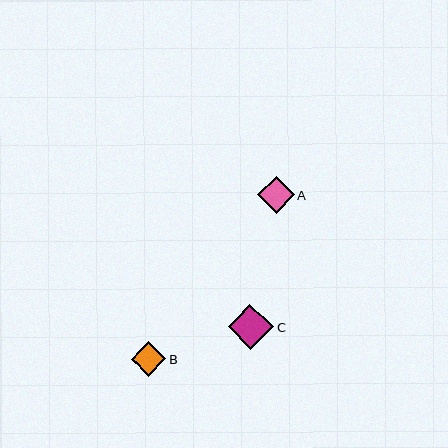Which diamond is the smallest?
Diamond B is the smallest with a size of approximately 34 pixels.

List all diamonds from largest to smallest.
From largest to smallest: C, A, B.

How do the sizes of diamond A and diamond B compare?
Diamond A and diamond B are approximately the same size.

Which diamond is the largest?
Diamond C is the largest with a size of approximately 45 pixels.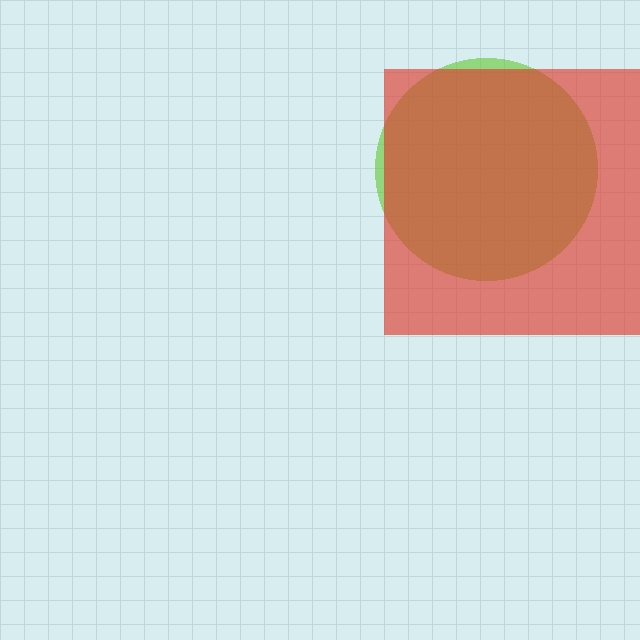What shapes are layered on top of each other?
The layered shapes are: a lime circle, a red square.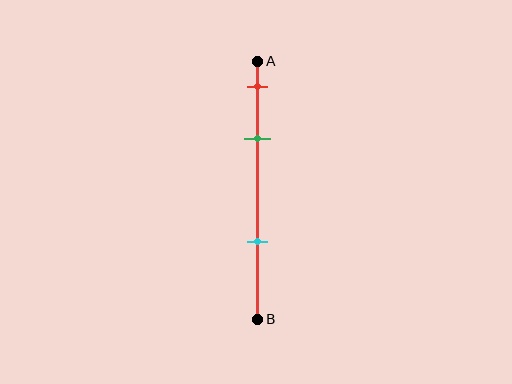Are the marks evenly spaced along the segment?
No, the marks are not evenly spaced.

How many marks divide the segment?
There are 3 marks dividing the segment.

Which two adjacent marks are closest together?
The red and green marks are the closest adjacent pair.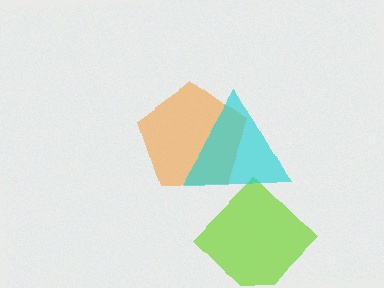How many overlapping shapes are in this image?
There are 3 overlapping shapes in the image.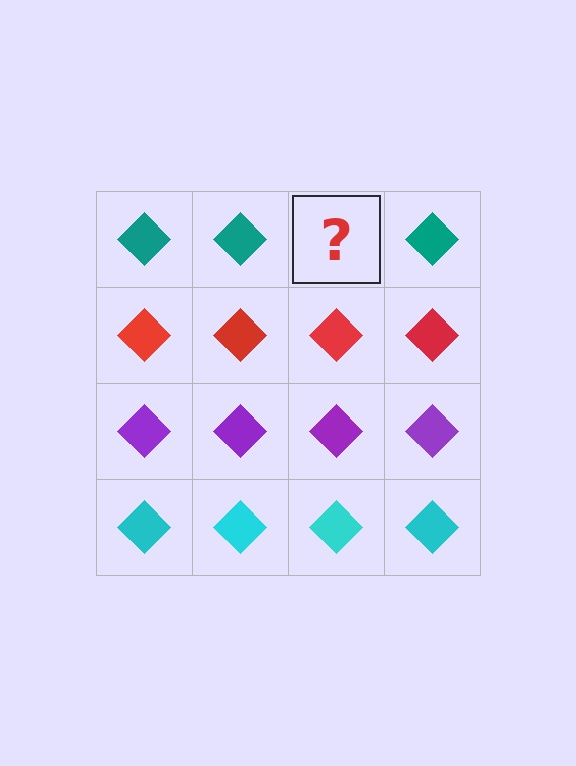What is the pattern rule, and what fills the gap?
The rule is that each row has a consistent color. The gap should be filled with a teal diamond.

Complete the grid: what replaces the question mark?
The question mark should be replaced with a teal diamond.